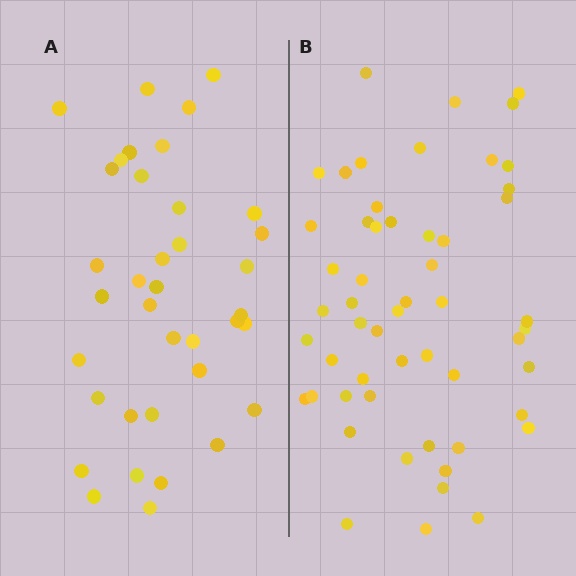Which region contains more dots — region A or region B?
Region B (the right region) has more dots.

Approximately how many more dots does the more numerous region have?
Region B has approximately 15 more dots than region A.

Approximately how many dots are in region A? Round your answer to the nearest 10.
About 40 dots. (The exact count is 37, which rounds to 40.)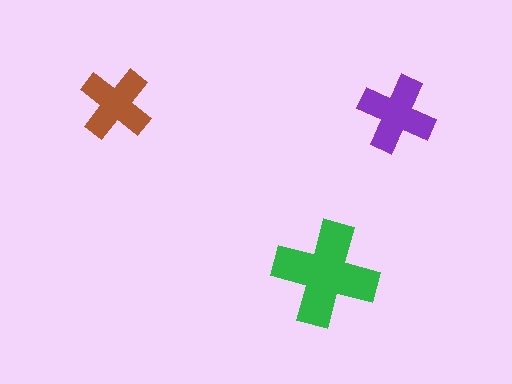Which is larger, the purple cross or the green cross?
The green one.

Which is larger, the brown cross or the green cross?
The green one.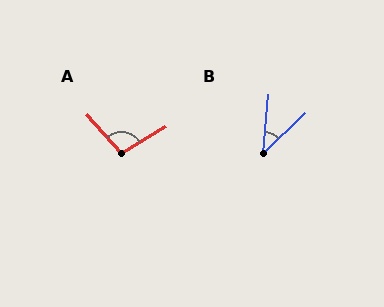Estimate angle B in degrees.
Approximately 40 degrees.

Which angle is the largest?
A, at approximately 100 degrees.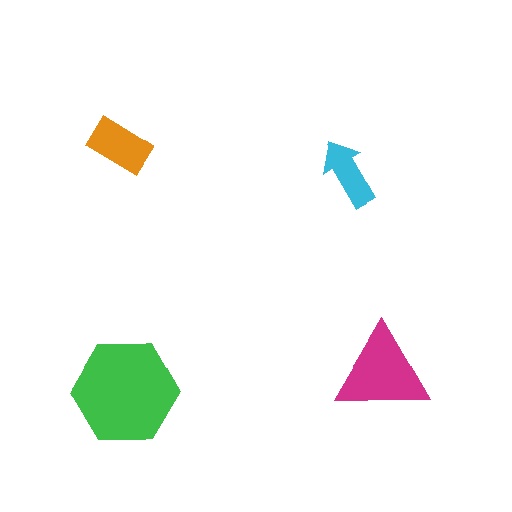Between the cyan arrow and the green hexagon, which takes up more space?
The green hexagon.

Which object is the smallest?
The cyan arrow.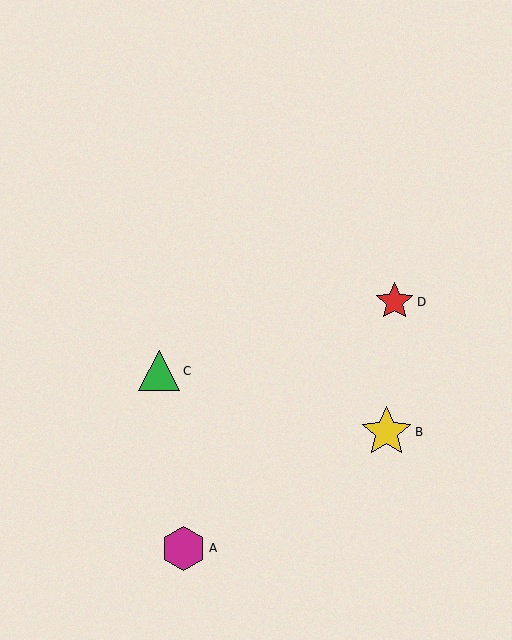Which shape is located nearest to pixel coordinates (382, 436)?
The yellow star (labeled B) at (387, 432) is nearest to that location.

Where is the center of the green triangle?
The center of the green triangle is at (159, 371).